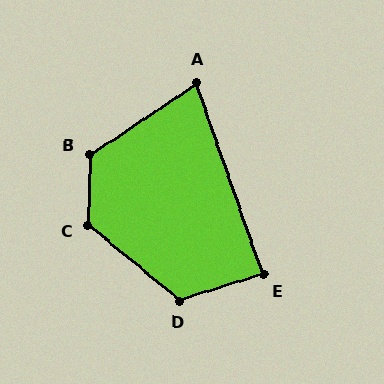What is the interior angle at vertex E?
Approximately 88 degrees (approximately right).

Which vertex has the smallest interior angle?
A, at approximately 76 degrees.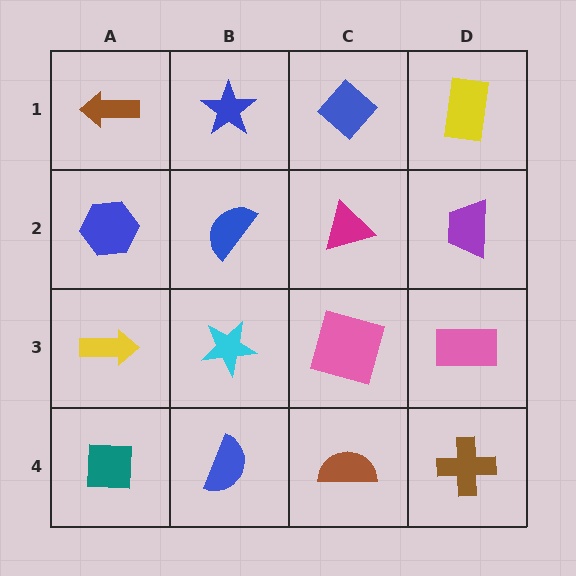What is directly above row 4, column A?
A yellow arrow.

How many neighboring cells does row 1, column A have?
2.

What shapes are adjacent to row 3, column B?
A blue semicircle (row 2, column B), a blue semicircle (row 4, column B), a yellow arrow (row 3, column A), a pink square (row 3, column C).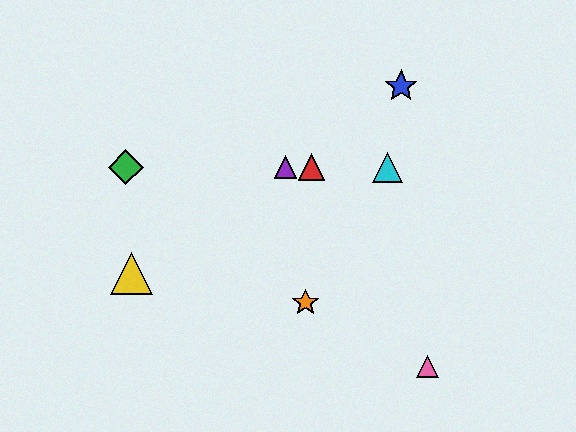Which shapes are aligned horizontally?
The red triangle, the green diamond, the purple triangle, the cyan triangle are aligned horizontally.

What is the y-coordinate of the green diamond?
The green diamond is at y≈167.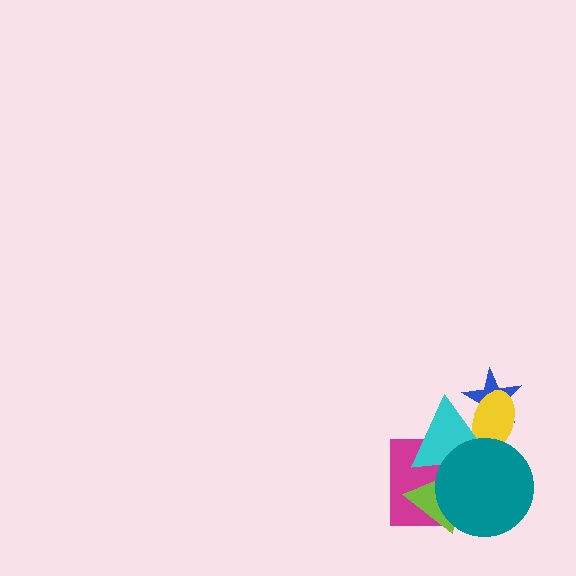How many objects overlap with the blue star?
2 objects overlap with the blue star.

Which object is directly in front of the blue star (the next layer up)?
The yellow ellipse is directly in front of the blue star.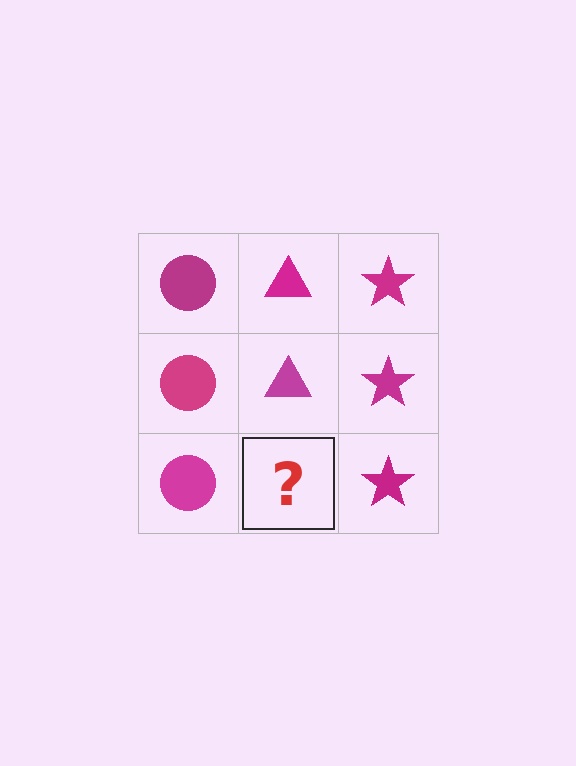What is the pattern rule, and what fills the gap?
The rule is that each column has a consistent shape. The gap should be filled with a magenta triangle.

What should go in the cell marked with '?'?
The missing cell should contain a magenta triangle.